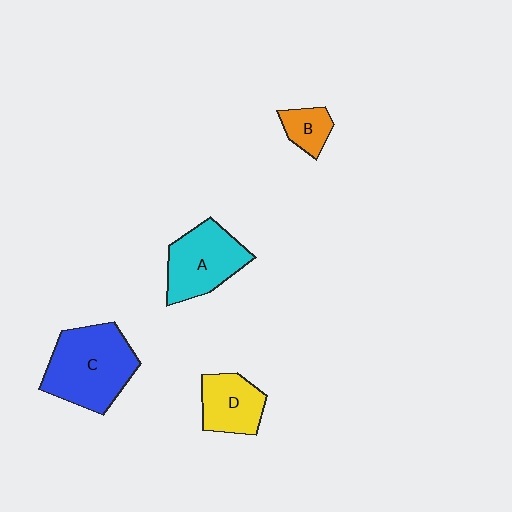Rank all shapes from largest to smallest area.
From largest to smallest: C (blue), A (cyan), D (yellow), B (orange).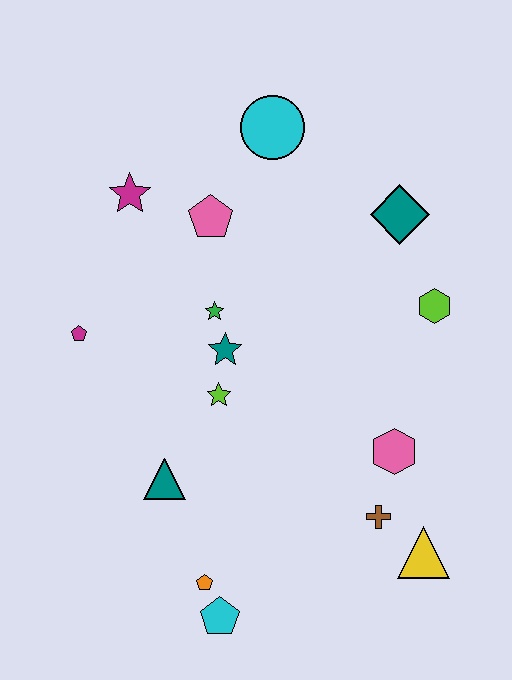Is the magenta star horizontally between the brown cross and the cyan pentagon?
No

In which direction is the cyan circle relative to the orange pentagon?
The cyan circle is above the orange pentagon.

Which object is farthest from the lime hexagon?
The cyan pentagon is farthest from the lime hexagon.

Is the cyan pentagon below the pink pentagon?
Yes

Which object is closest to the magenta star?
The pink pentagon is closest to the magenta star.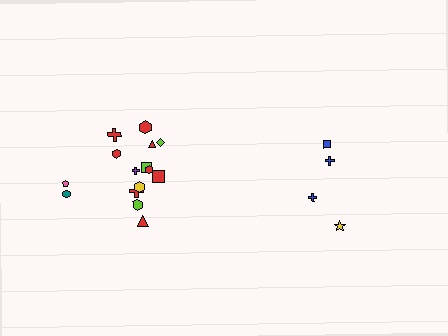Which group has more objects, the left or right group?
The left group.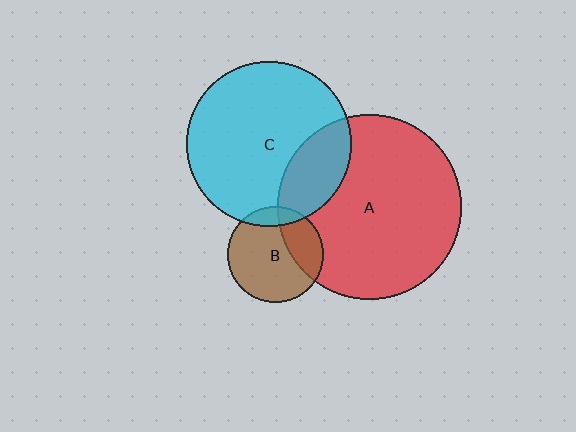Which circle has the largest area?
Circle A (red).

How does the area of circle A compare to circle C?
Approximately 1.2 times.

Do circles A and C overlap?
Yes.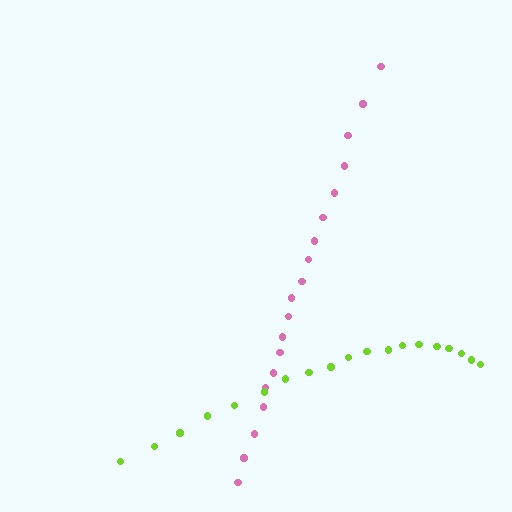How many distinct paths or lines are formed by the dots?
There are 2 distinct paths.